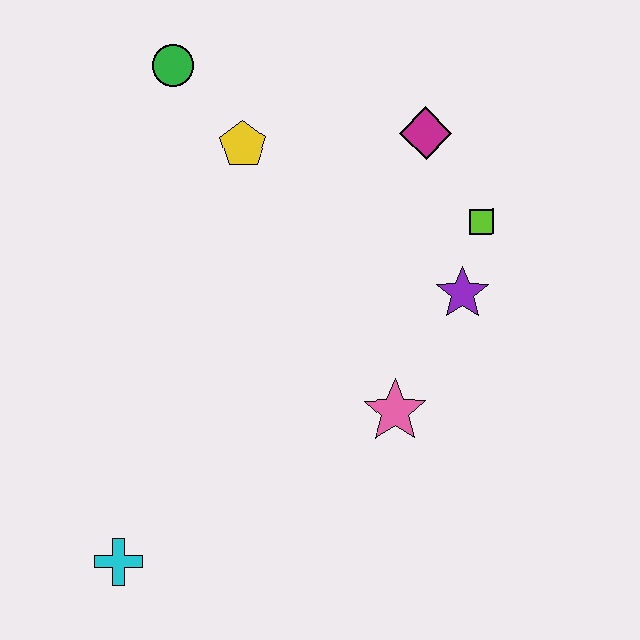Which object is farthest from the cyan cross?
The magenta diamond is farthest from the cyan cross.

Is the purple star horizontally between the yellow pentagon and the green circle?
No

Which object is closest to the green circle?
The yellow pentagon is closest to the green circle.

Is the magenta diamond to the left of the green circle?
No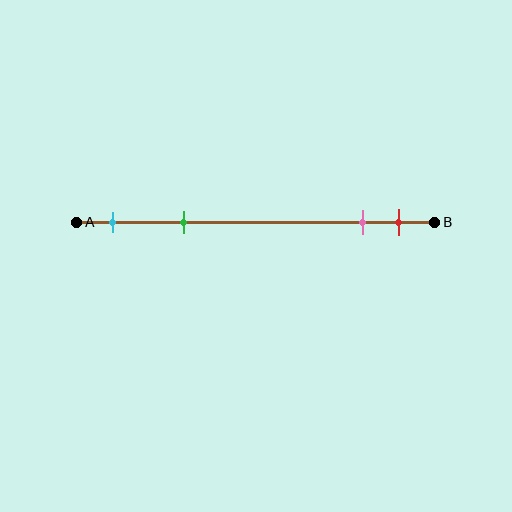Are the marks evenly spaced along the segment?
No, the marks are not evenly spaced.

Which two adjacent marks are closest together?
The pink and red marks are the closest adjacent pair.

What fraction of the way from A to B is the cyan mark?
The cyan mark is approximately 10% (0.1) of the way from A to B.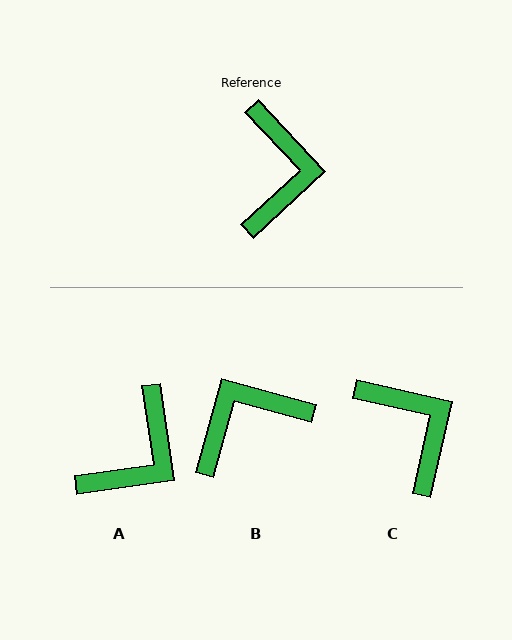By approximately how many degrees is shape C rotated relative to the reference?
Approximately 34 degrees counter-clockwise.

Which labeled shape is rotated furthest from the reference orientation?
B, about 122 degrees away.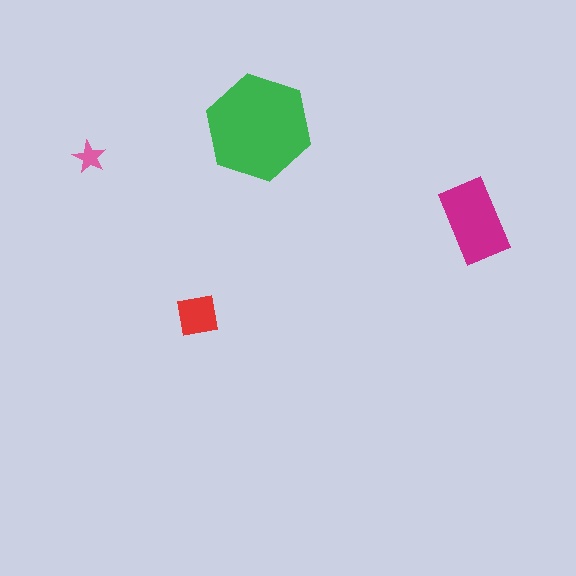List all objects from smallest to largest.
The pink star, the red square, the magenta rectangle, the green hexagon.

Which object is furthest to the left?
The pink star is leftmost.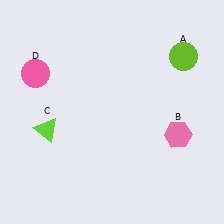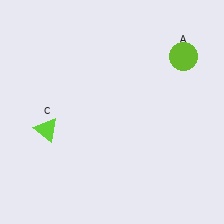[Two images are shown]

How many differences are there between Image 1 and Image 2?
There are 2 differences between the two images.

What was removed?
The pink circle (D), the pink hexagon (B) were removed in Image 2.